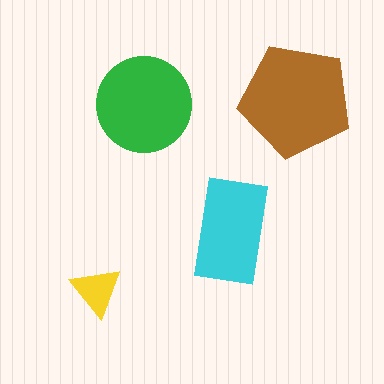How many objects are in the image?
There are 4 objects in the image.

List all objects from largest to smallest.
The brown pentagon, the green circle, the cyan rectangle, the yellow triangle.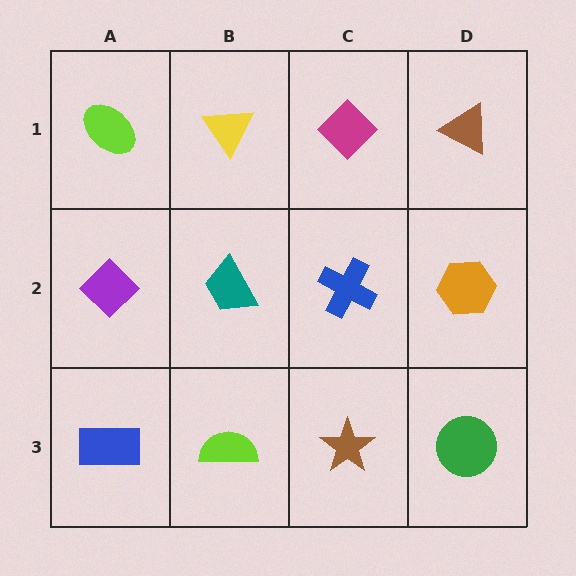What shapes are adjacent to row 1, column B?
A teal trapezoid (row 2, column B), a lime ellipse (row 1, column A), a magenta diamond (row 1, column C).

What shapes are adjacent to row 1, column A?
A purple diamond (row 2, column A), a yellow triangle (row 1, column B).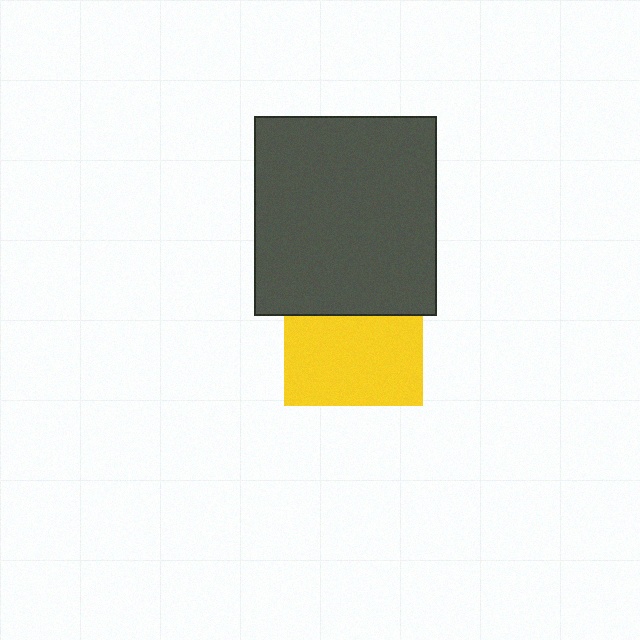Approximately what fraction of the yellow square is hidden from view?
Roughly 35% of the yellow square is hidden behind the dark gray rectangle.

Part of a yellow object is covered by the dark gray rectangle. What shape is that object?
It is a square.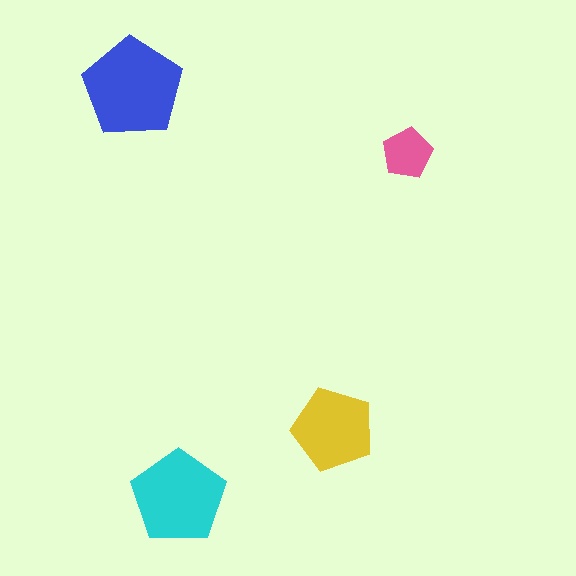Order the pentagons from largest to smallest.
the blue one, the cyan one, the yellow one, the pink one.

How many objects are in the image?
There are 4 objects in the image.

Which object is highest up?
The blue pentagon is topmost.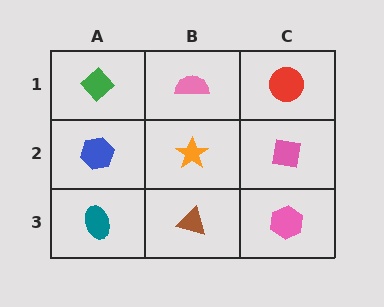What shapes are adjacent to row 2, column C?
A red circle (row 1, column C), a pink hexagon (row 3, column C), an orange star (row 2, column B).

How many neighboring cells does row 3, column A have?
2.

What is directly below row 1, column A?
A blue hexagon.